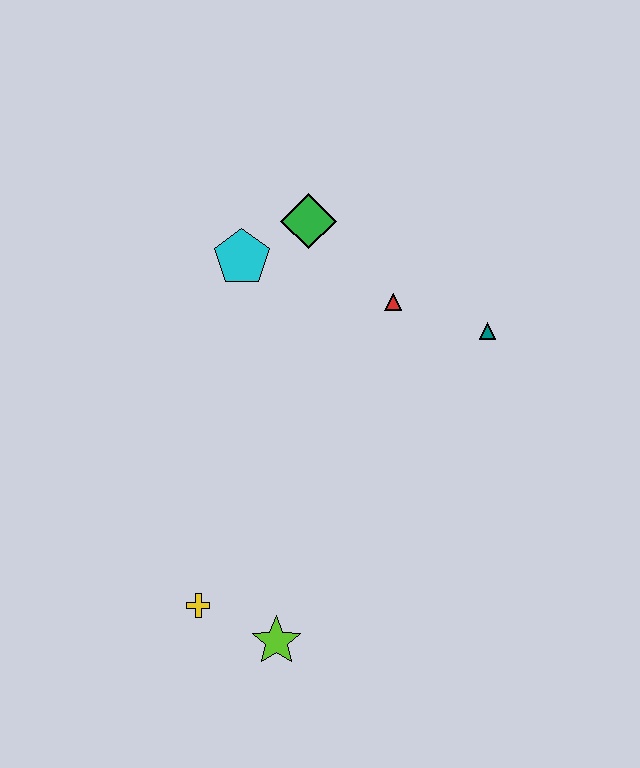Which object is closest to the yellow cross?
The lime star is closest to the yellow cross.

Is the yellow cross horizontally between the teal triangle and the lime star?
No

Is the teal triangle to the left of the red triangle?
No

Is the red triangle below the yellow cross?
No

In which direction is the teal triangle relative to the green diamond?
The teal triangle is to the right of the green diamond.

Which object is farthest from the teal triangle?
The yellow cross is farthest from the teal triangle.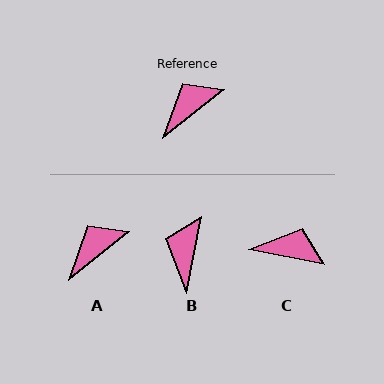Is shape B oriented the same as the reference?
No, it is off by about 40 degrees.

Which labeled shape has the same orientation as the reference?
A.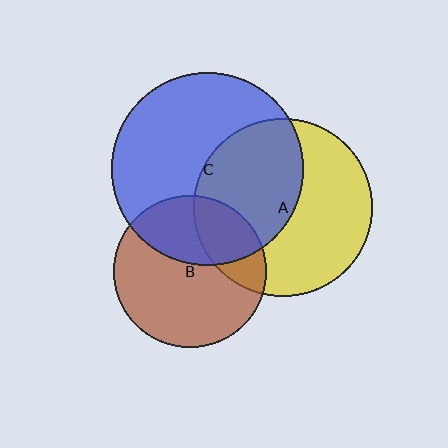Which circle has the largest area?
Circle C (blue).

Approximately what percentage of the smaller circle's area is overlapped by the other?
Approximately 25%.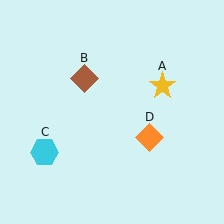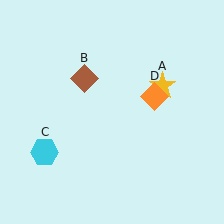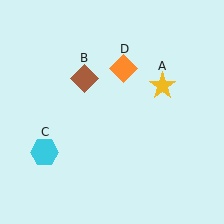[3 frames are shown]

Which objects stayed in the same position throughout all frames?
Yellow star (object A) and brown diamond (object B) and cyan hexagon (object C) remained stationary.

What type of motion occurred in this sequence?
The orange diamond (object D) rotated counterclockwise around the center of the scene.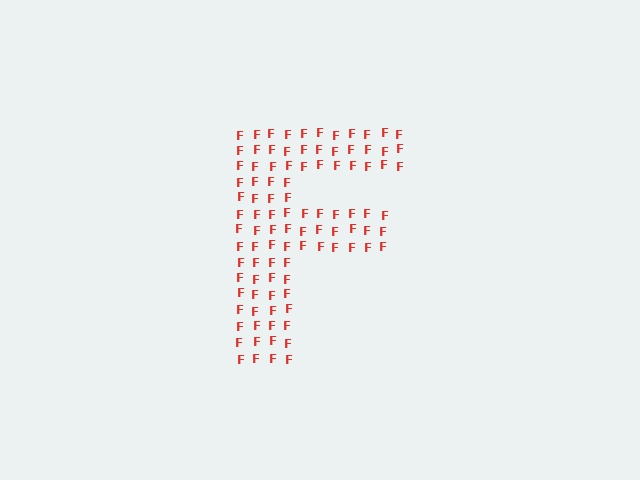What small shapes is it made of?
It is made of small letter F's.